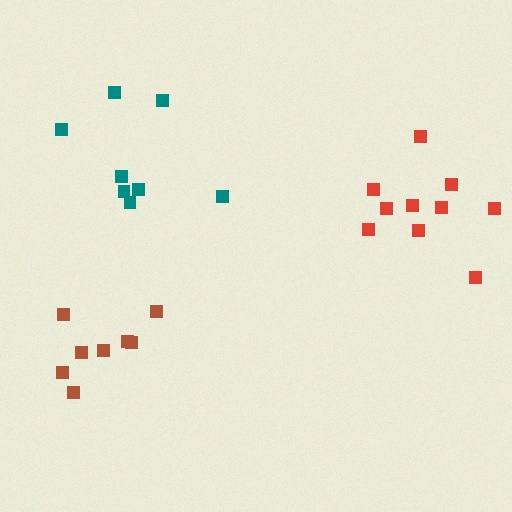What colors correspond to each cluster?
The clusters are colored: brown, teal, red.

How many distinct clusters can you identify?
There are 3 distinct clusters.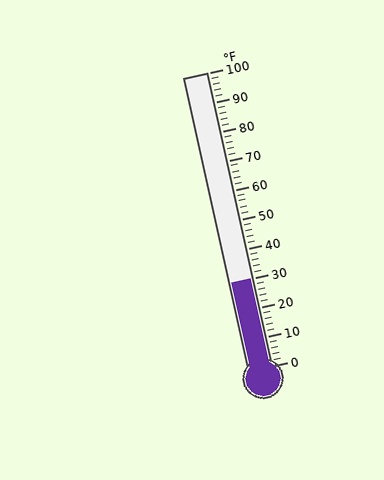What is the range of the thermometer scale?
The thermometer scale ranges from 0°F to 100°F.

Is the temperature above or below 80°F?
The temperature is below 80°F.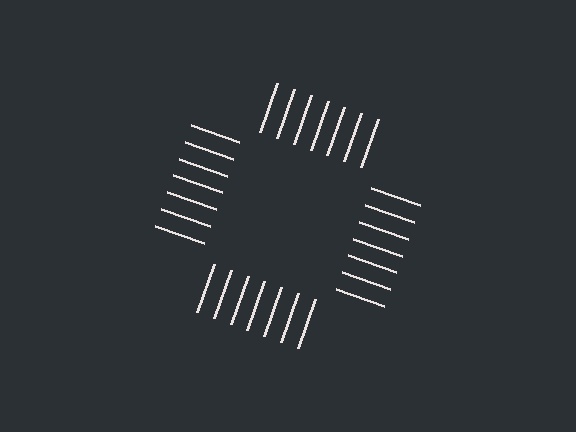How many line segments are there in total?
28 — 7 along each of the 4 edges.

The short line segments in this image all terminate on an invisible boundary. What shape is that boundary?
An illusory square — the line segments terminate on its edges but no continuous stroke is drawn.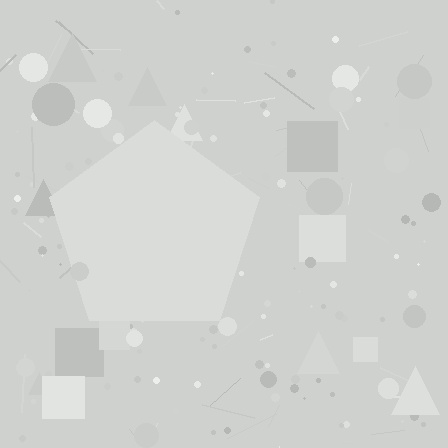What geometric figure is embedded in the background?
A pentagon is embedded in the background.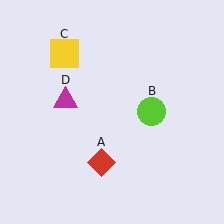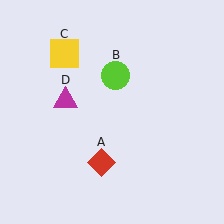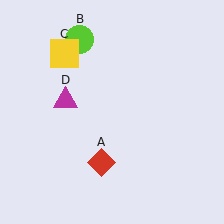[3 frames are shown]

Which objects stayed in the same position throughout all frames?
Red diamond (object A) and yellow square (object C) and magenta triangle (object D) remained stationary.